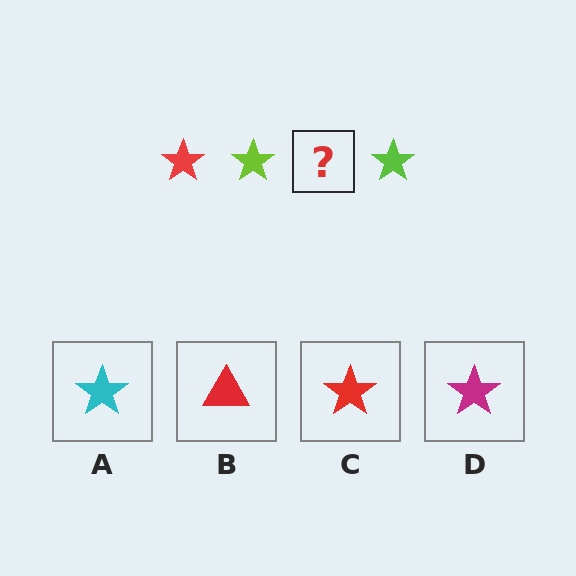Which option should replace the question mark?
Option C.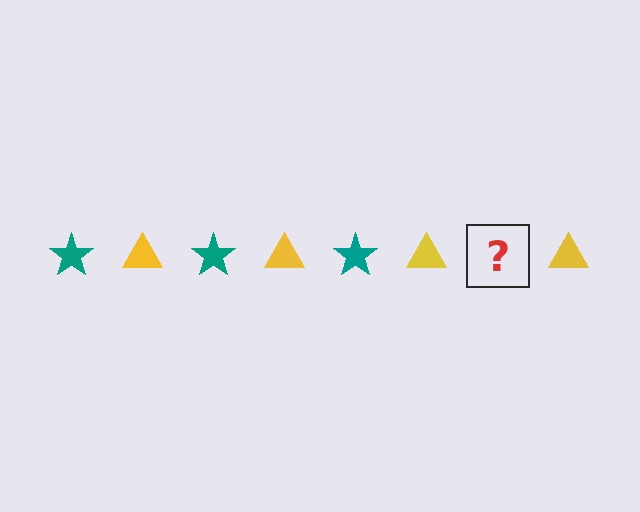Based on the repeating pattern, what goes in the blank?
The blank should be a teal star.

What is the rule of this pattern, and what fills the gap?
The rule is that the pattern alternates between teal star and yellow triangle. The gap should be filled with a teal star.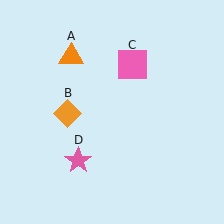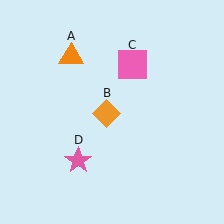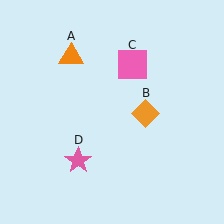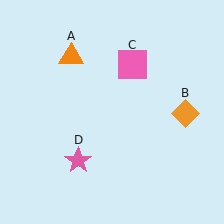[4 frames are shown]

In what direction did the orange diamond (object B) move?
The orange diamond (object B) moved right.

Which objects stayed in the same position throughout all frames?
Orange triangle (object A) and pink square (object C) and pink star (object D) remained stationary.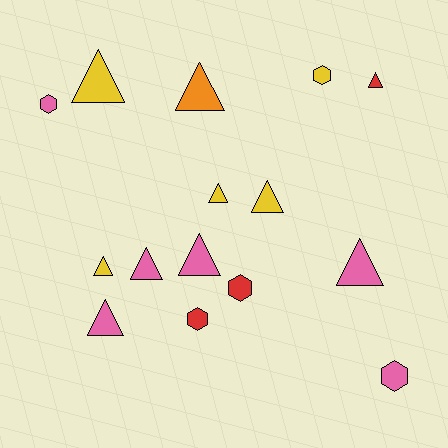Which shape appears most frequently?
Triangle, with 10 objects.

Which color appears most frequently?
Pink, with 6 objects.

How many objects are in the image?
There are 15 objects.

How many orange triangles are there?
There is 1 orange triangle.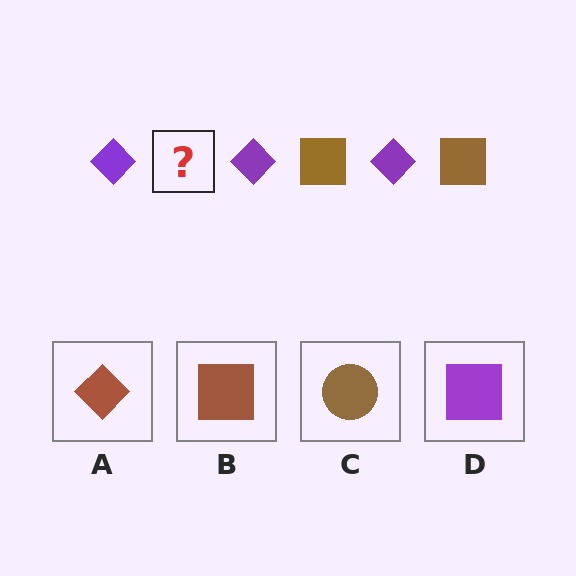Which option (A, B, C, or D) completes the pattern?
B.